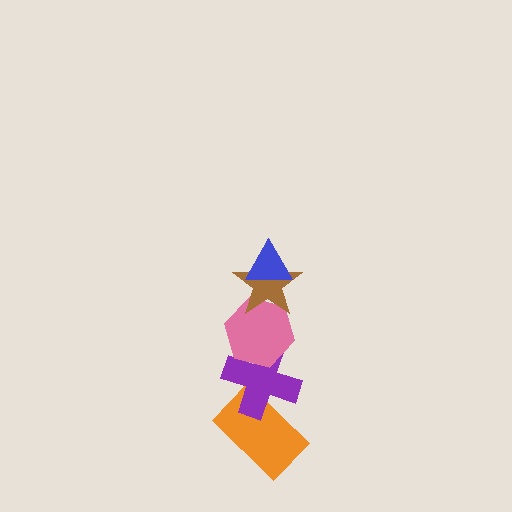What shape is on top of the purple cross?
The pink hexagon is on top of the purple cross.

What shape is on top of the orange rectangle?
The purple cross is on top of the orange rectangle.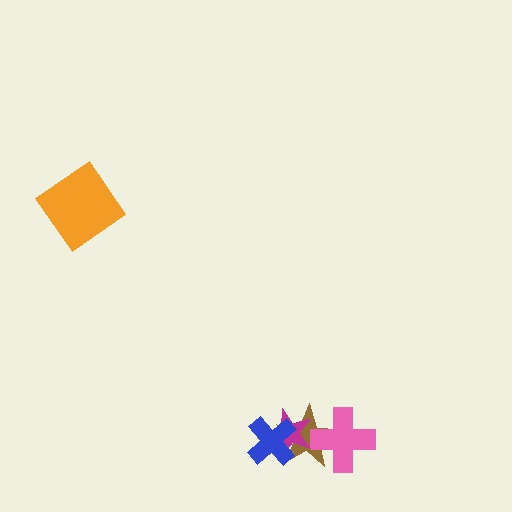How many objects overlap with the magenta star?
2 objects overlap with the magenta star.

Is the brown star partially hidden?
Yes, it is partially covered by another shape.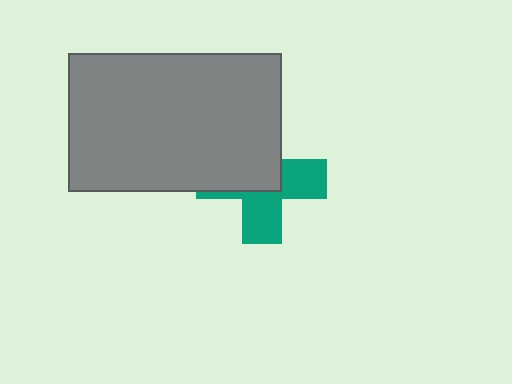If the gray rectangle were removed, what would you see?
You would see the complete teal cross.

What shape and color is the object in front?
The object in front is a gray rectangle.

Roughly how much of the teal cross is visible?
About half of it is visible (roughly 48%).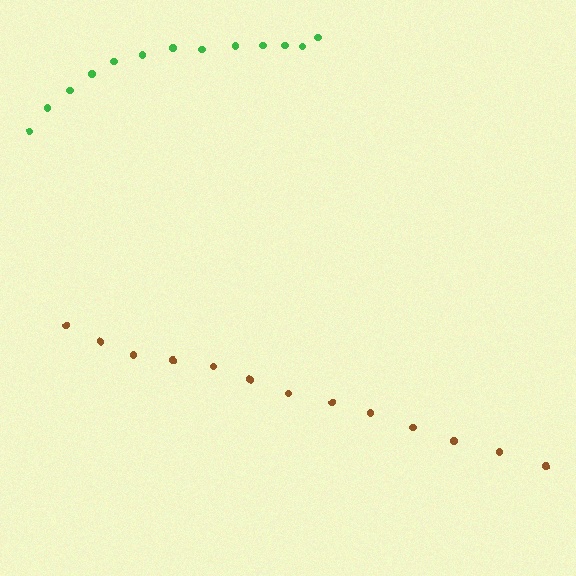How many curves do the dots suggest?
There are 2 distinct paths.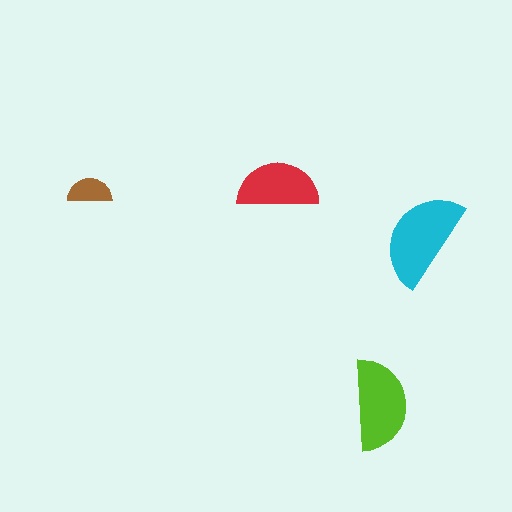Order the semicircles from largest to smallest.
the cyan one, the lime one, the red one, the brown one.